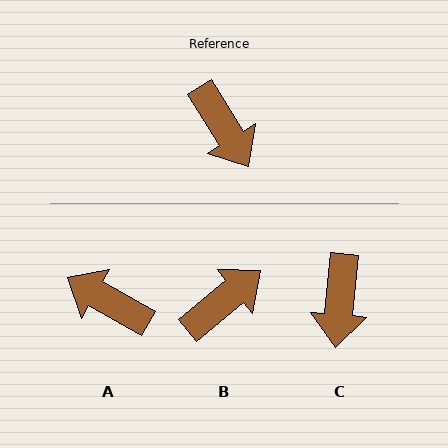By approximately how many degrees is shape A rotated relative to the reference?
Approximately 151 degrees clockwise.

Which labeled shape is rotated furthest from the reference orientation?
A, about 151 degrees away.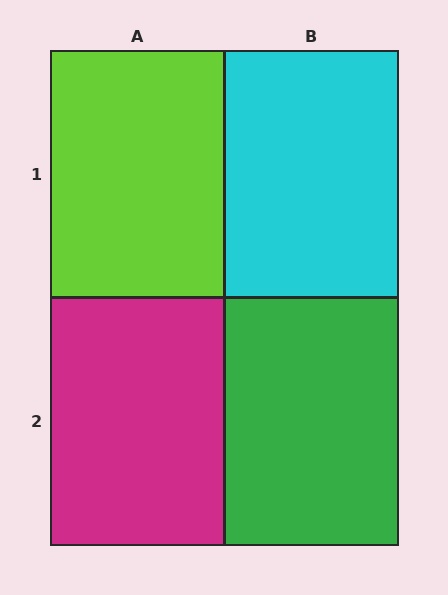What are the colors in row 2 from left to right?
Magenta, green.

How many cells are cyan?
1 cell is cyan.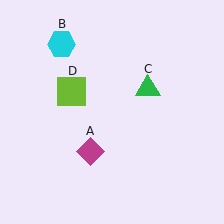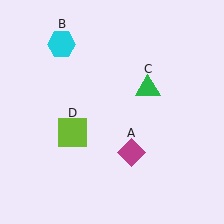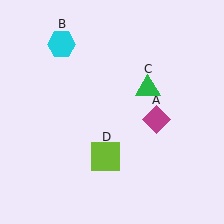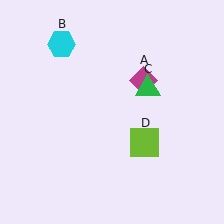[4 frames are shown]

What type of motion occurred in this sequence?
The magenta diamond (object A), lime square (object D) rotated counterclockwise around the center of the scene.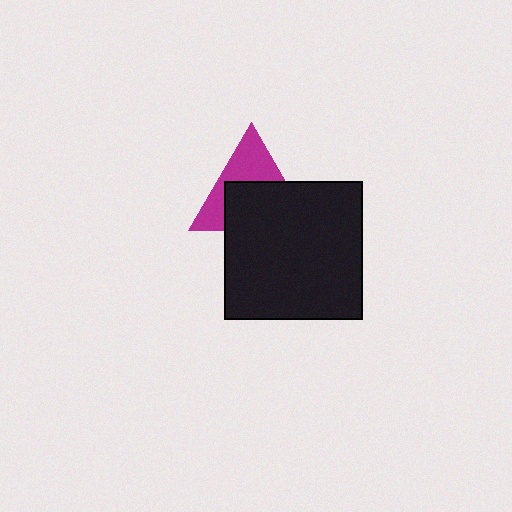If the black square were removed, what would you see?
You would see the complete magenta triangle.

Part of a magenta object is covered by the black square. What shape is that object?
It is a triangle.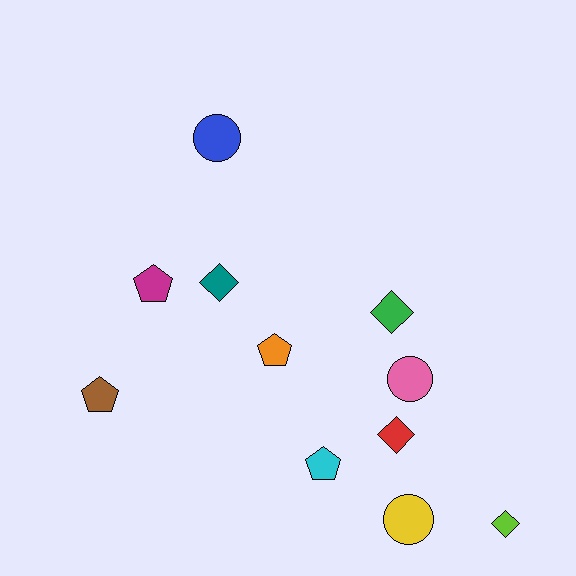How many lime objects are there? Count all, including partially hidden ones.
There is 1 lime object.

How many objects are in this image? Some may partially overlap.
There are 11 objects.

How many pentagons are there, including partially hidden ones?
There are 4 pentagons.